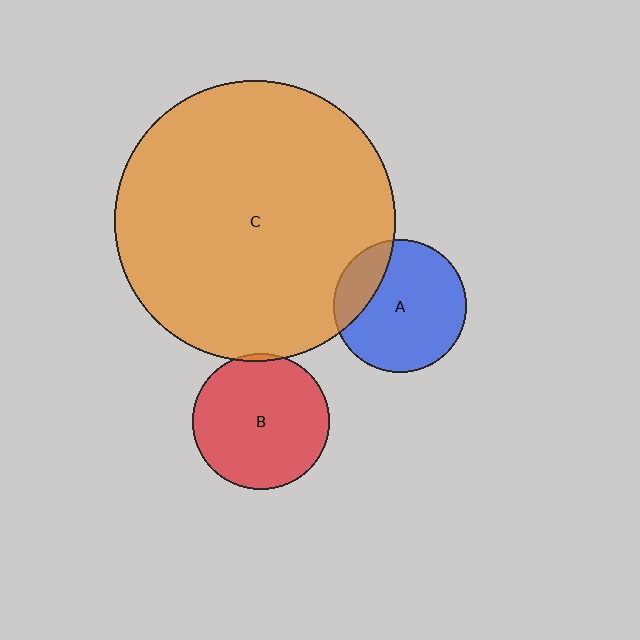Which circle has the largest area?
Circle C (orange).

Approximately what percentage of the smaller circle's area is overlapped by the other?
Approximately 5%.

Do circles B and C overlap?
Yes.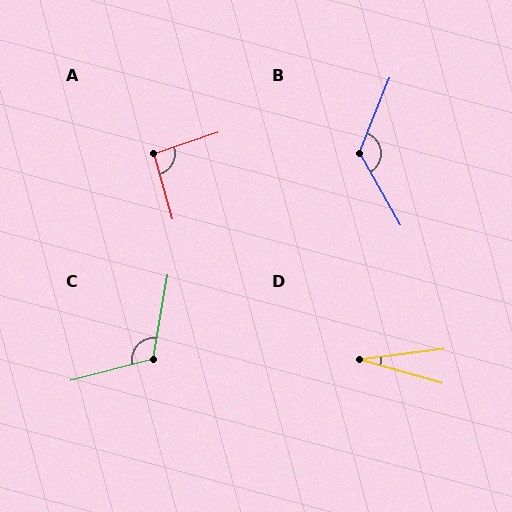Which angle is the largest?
B, at approximately 128 degrees.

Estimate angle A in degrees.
Approximately 93 degrees.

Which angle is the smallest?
D, at approximately 22 degrees.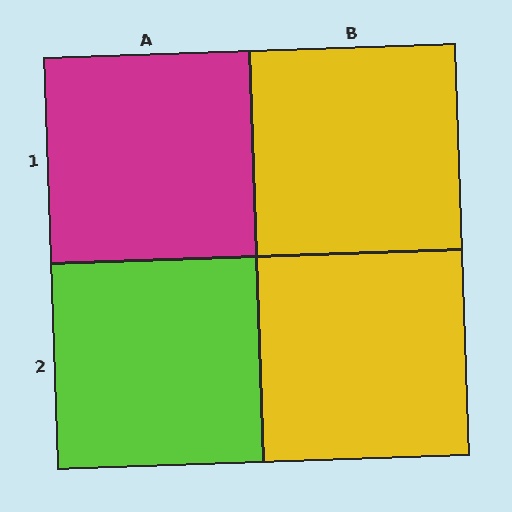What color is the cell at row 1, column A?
Magenta.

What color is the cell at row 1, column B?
Yellow.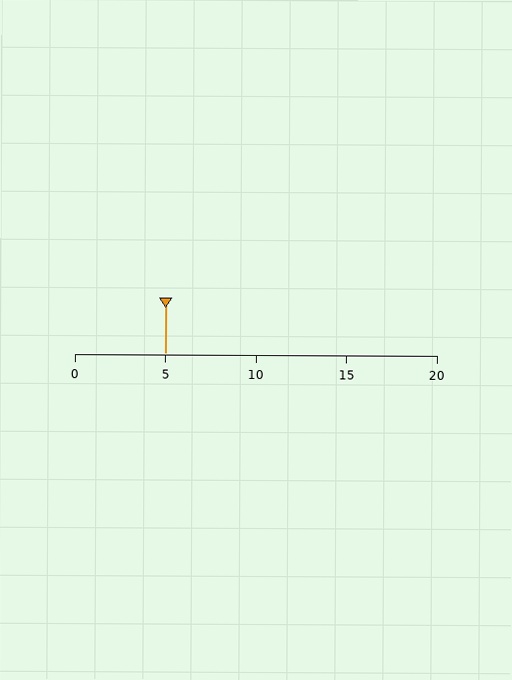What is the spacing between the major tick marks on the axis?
The major ticks are spaced 5 apart.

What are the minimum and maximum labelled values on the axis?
The axis runs from 0 to 20.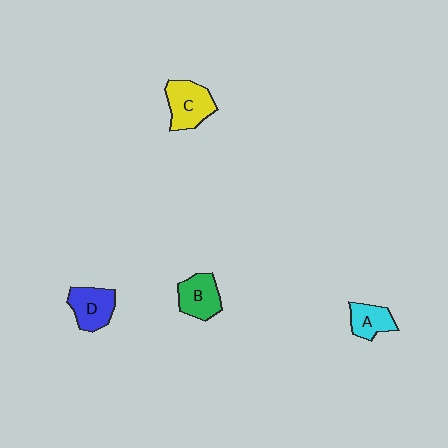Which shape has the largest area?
Shape C (yellow).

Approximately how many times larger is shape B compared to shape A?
Approximately 1.3 times.